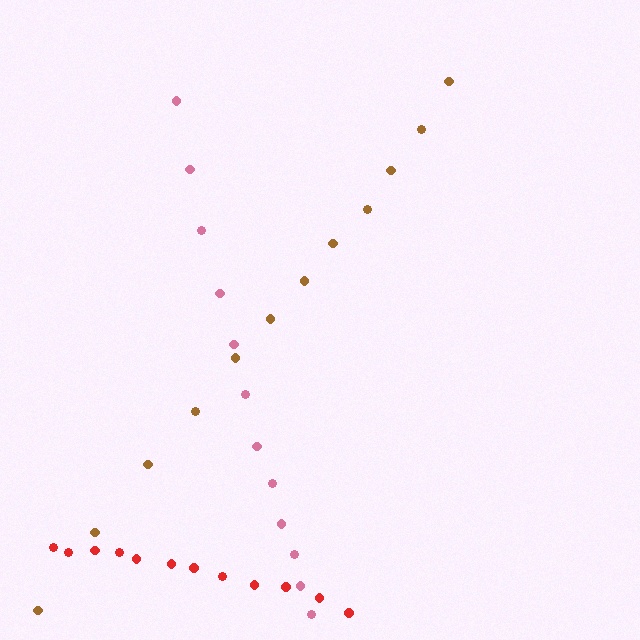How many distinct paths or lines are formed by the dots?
There are 3 distinct paths.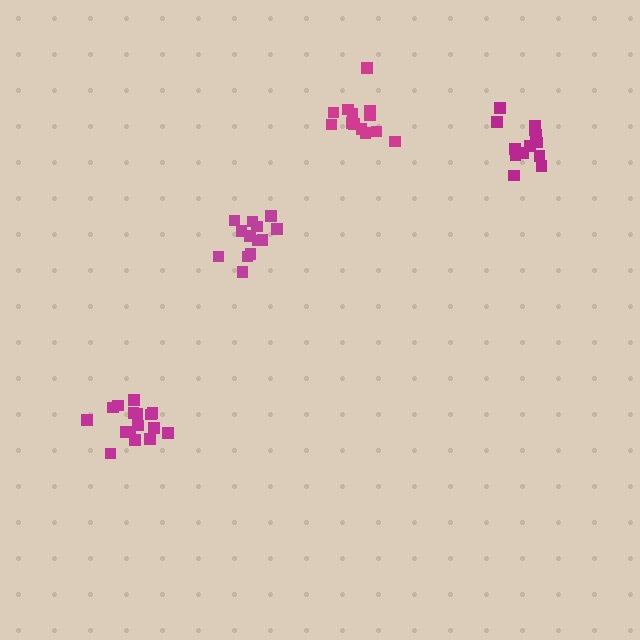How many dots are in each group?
Group 1: 16 dots, Group 2: 13 dots, Group 3: 13 dots, Group 4: 13 dots (55 total).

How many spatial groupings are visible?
There are 4 spatial groupings.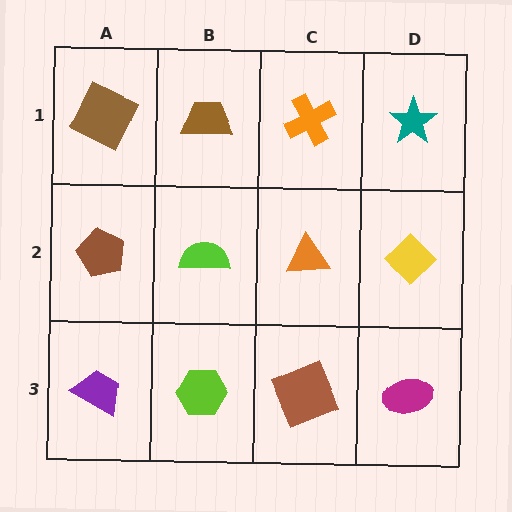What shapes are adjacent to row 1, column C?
An orange triangle (row 2, column C), a brown trapezoid (row 1, column B), a teal star (row 1, column D).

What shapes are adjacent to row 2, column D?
A teal star (row 1, column D), a magenta ellipse (row 3, column D), an orange triangle (row 2, column C).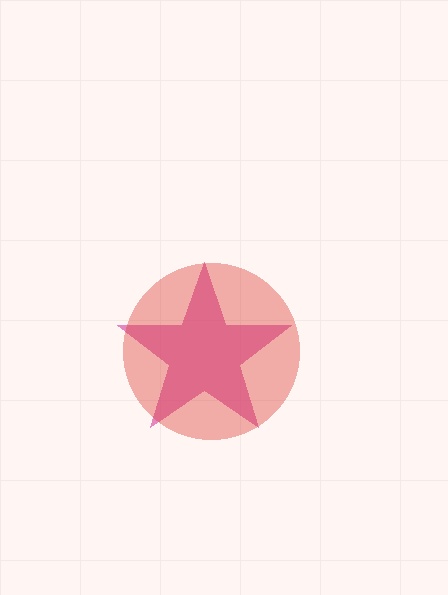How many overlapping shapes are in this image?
There are 2 overlapping shapes in the image.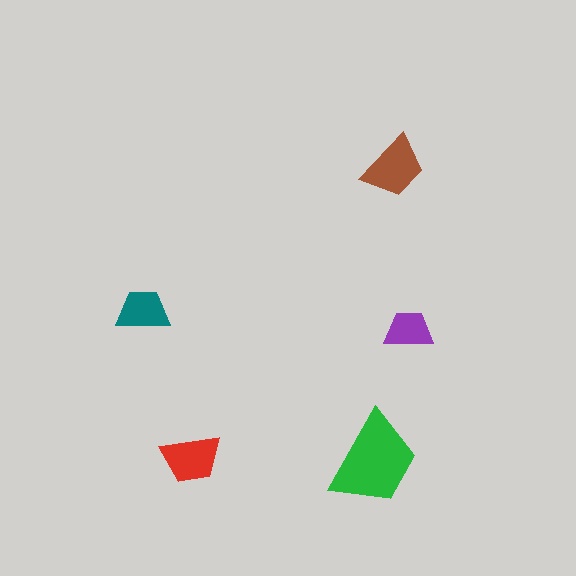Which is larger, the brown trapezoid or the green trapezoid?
The green one.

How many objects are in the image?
There are 5 objects in the image.